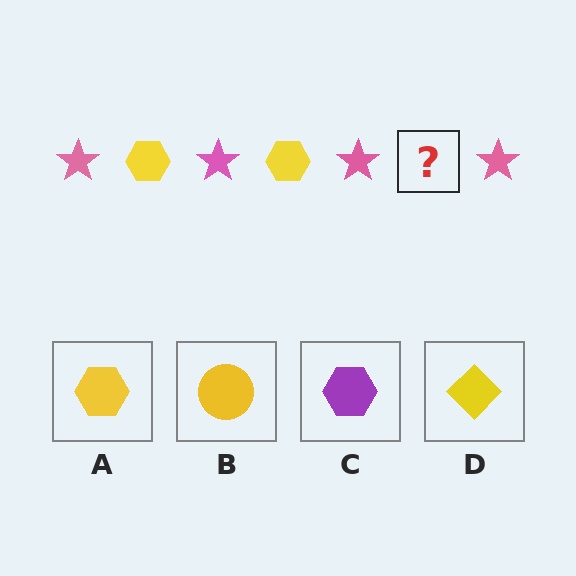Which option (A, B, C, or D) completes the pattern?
A.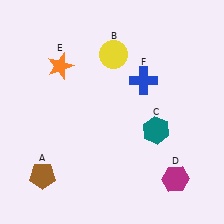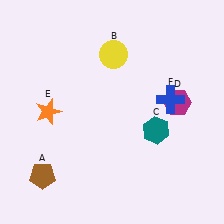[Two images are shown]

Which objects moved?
The objects that moved are: the magenta hexagon (D), the orange star (E), the blue cross (F).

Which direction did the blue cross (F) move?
The blue cross (F) moved right.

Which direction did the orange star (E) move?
The orange star (E) moved down.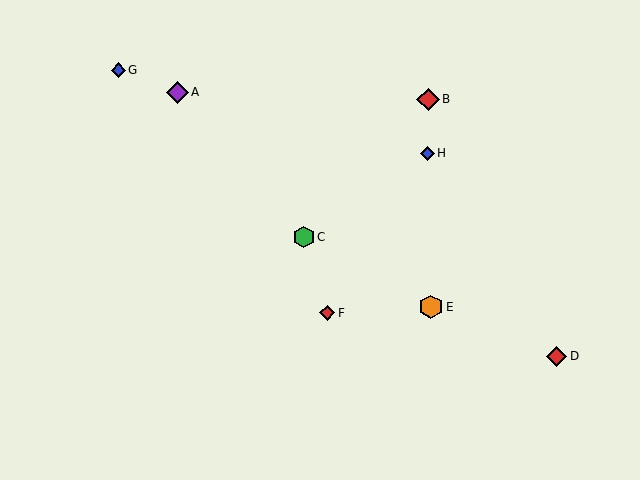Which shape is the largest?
The orange hexagon (labeled E) is the largest.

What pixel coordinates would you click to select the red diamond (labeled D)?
Click at (557, 356) to select the red diamond D.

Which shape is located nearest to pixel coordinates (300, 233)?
The green hexagon (labeled C) at (304, 237) is nearest to that location.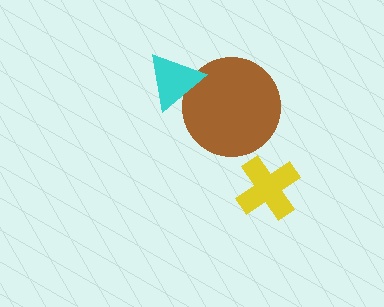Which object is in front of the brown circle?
The cyan triangle is in front of the brown circle.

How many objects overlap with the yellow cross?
0 objects overlap with the yellow cross.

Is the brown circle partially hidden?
Yes, it is partially covered by another shape.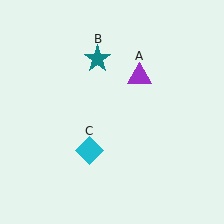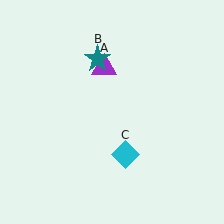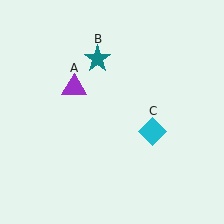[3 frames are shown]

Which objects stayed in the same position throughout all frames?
Teal star (object B) remained stationary.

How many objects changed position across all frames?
2 objects changed position: purple triangle (object A), cyan diamond (object C).